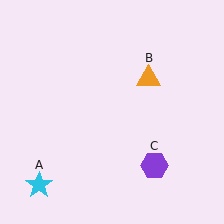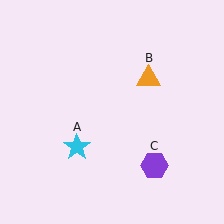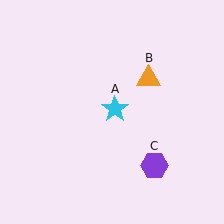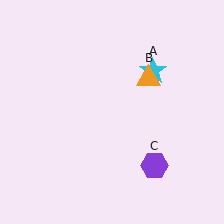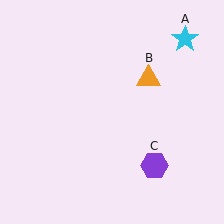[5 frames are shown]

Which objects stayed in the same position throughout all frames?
Orange triangle (object B) and purple hexagon (object C) remained stationary.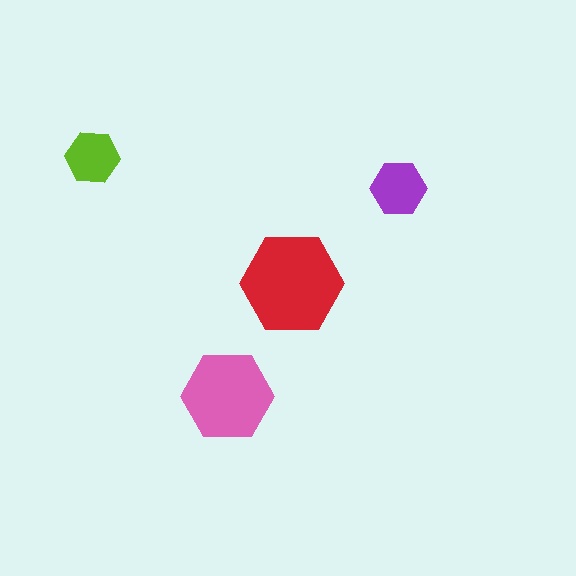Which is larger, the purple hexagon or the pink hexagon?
The pink one.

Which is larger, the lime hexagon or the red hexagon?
The red one.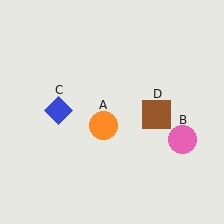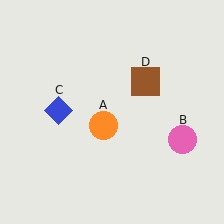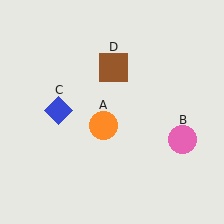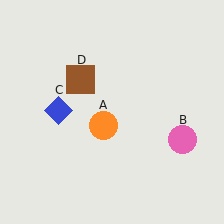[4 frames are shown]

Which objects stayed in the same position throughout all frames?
Orange circle (object A) and pink circle (object B) and blue diamond (object C) remained stationary.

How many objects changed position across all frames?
1 object changed position: brown square (object D).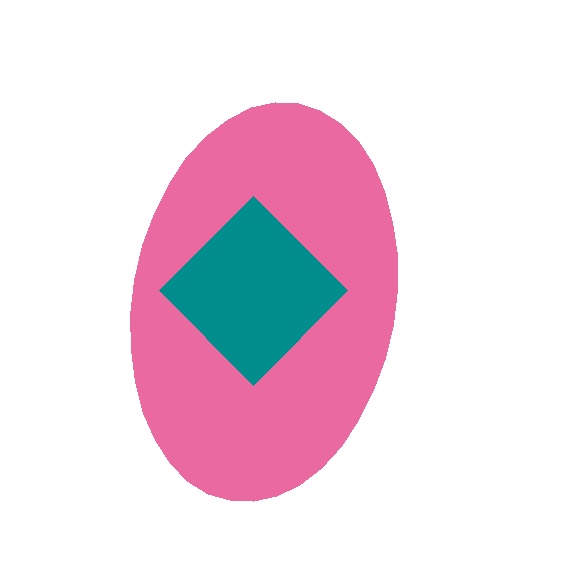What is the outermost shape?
The pink ellipse.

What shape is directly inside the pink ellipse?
The teal diamond.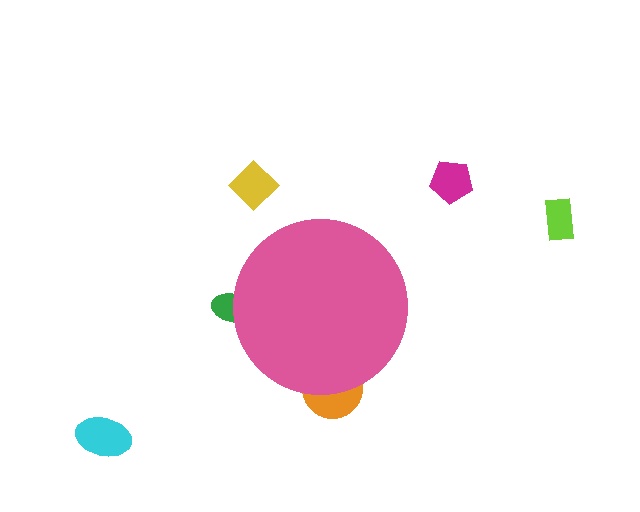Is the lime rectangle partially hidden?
No, the lime rectangle is fully visible.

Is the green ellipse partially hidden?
Yes, the green ellipse is partially hidden behind the pink circle.